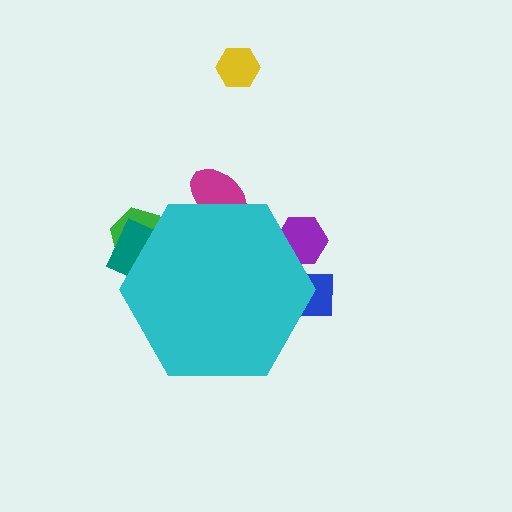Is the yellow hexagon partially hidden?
No, the yellow hexagon is fully visible.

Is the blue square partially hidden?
Yes, the blue square is partially hidden behind the cyan hexagon.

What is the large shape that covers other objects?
A cyan hexagon.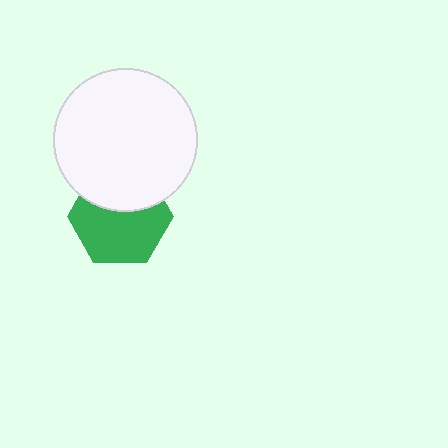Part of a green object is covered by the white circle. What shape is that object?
It is a hexagon.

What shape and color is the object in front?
The object in front is a white circle.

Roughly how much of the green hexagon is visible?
About half of it is visible (roughly 63%).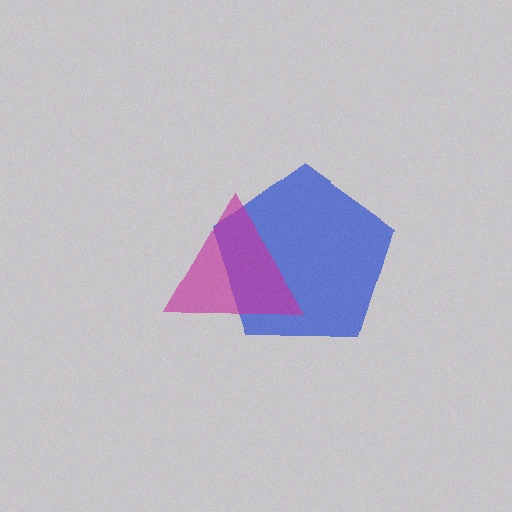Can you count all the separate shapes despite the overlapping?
Yes, there are 2 separate shapes.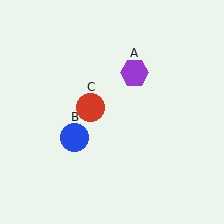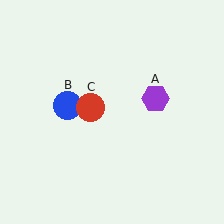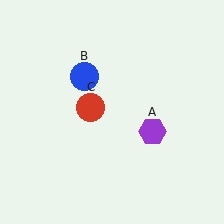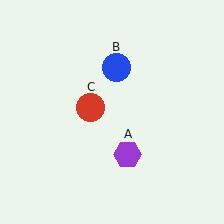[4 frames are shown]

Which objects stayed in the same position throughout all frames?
Red circle (object C) remained stationary.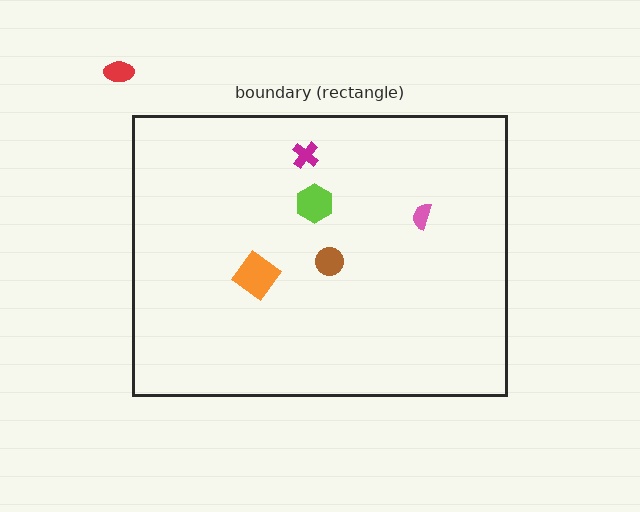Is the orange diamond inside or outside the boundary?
Inside.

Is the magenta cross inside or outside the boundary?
Inside.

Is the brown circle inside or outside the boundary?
Inside.